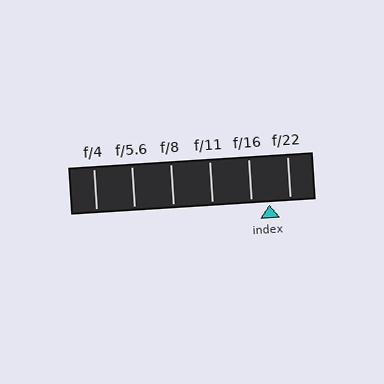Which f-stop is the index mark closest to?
The index mark is closest to f/16.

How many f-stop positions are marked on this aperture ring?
There are 6 f-stop positions marked.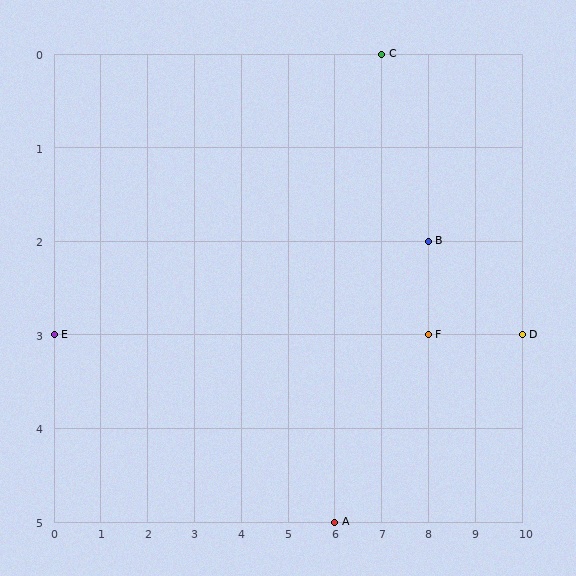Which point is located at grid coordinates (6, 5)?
Point A is at (6, 5).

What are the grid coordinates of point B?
Point B is at grid coordinates (8, 2).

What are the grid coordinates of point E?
Point E is at grid coordinates (0, 3).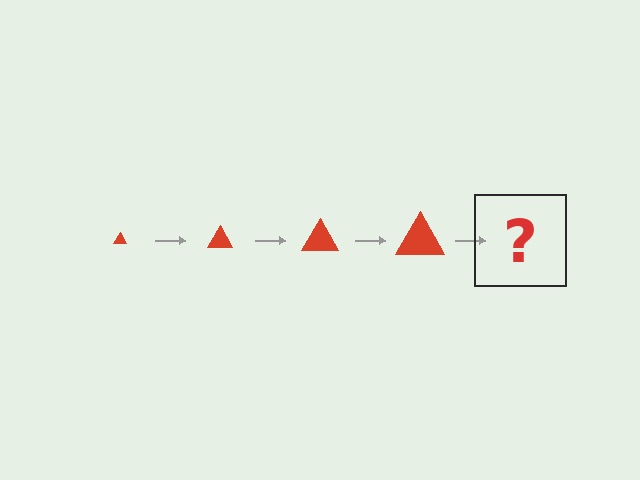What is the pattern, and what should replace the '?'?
The pattern is that the triangle gets progressively larger each step. The '?' should be a red triangle, larger than the previous one.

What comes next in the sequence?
The next element should be a red triangle, larger than the previous one.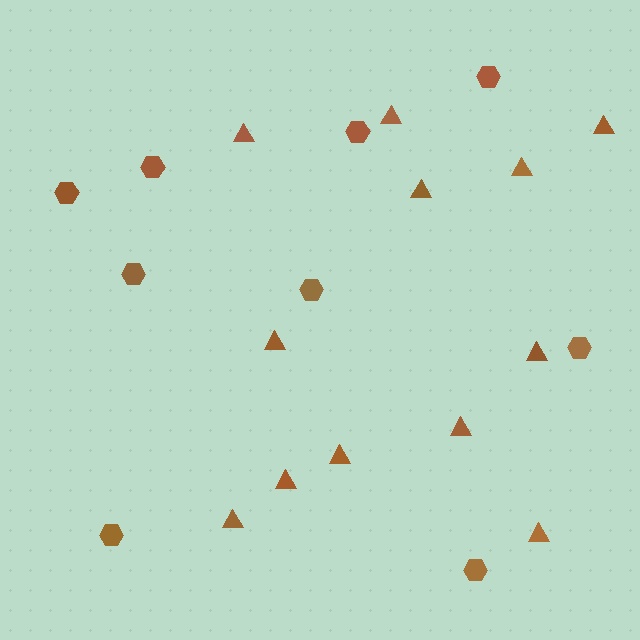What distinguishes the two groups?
There are 2 groups: one group of triangles (12) and one group of hexagons (9).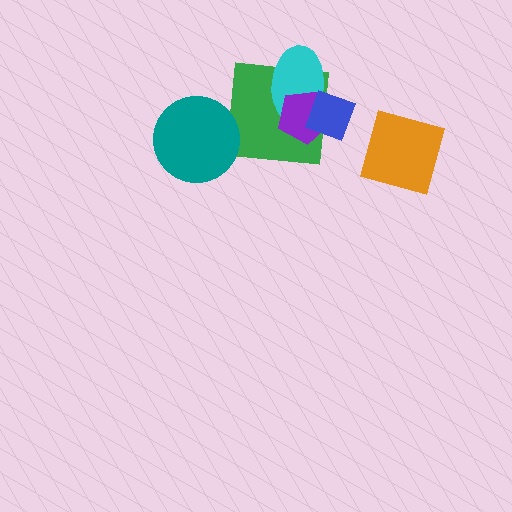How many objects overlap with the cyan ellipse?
3 objects overlap with the cyan ellipse.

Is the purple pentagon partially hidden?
Yes, it is partially covered by another shape.